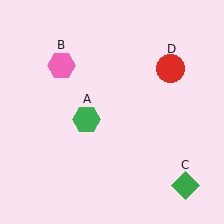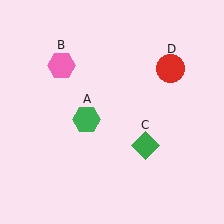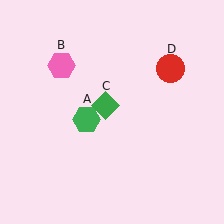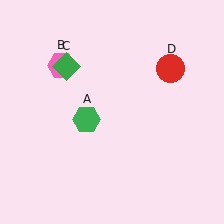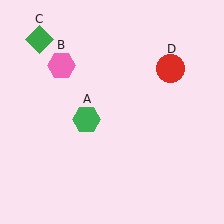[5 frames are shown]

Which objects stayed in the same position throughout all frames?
Green hexagon (object A) and pink hexagon (object B) and red circle (object D) remained stationary.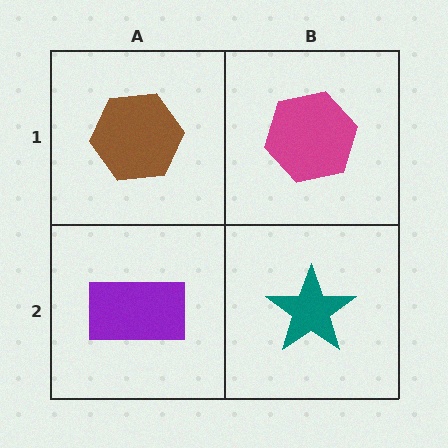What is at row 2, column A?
A purple rectangle.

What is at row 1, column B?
A magenta hexagon.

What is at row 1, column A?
A brown hexagon.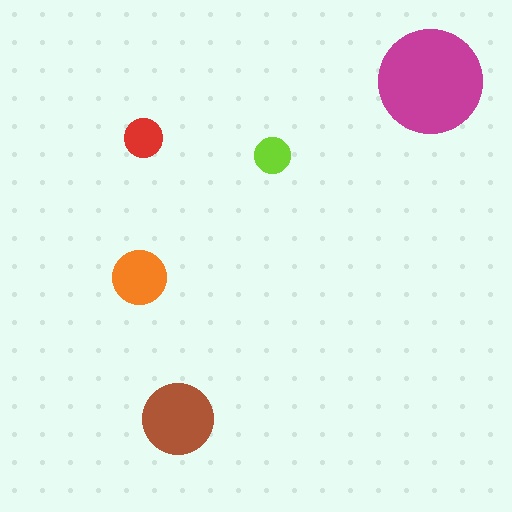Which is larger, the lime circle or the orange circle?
The orange one.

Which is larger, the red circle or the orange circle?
The orange one.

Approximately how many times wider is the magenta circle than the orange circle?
About 2 times wider.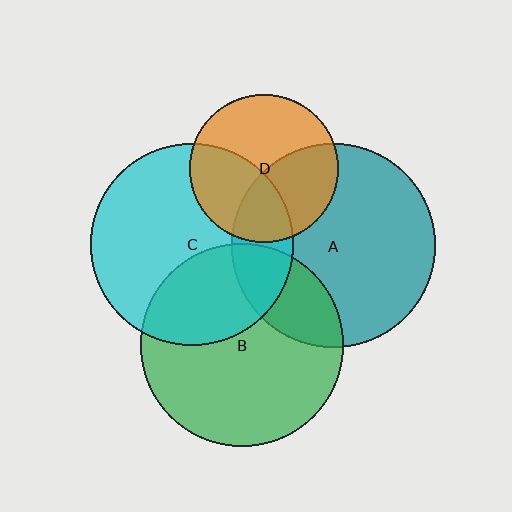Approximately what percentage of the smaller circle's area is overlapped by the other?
Approximately 35%.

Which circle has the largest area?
Circle A (teal).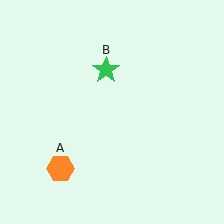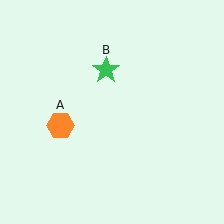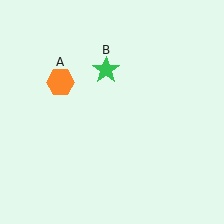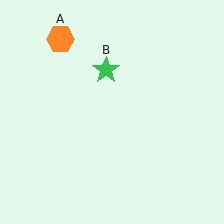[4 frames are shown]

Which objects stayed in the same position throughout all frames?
Green star (object B) remained stationary.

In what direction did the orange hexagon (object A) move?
The orange hexagon (object A) moved up.